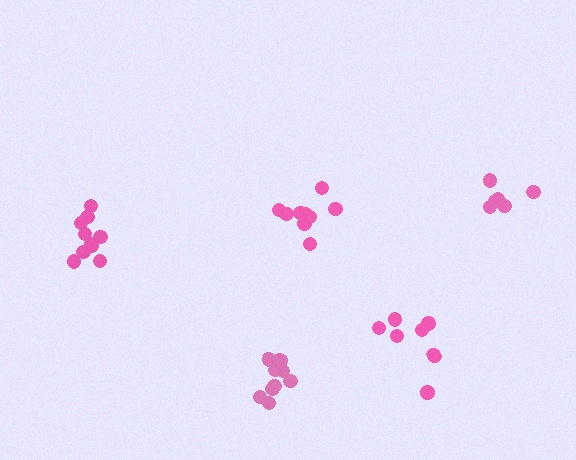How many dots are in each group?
Group 1: 9 dots, Group 2: 10 dots, Group 3: 9 dots, Group 4: 7 dots, Group 5: 6 dots (41 total).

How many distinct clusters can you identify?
There are 5 distinct clusters.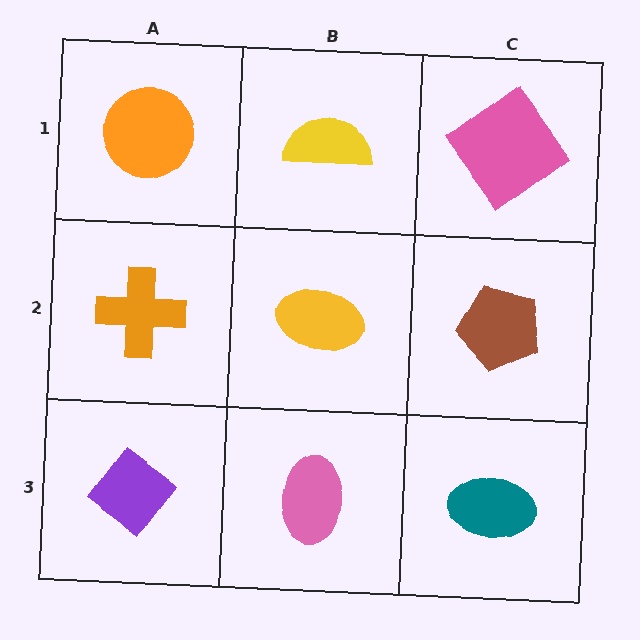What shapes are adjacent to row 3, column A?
An orange cross (row 2, column A), a pink ellipse (row 3, column B).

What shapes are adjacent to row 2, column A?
An orange circle (row 1, column A), a purple diamond (row 3, column A), a yellow ellipse (row 2, column B).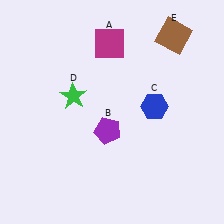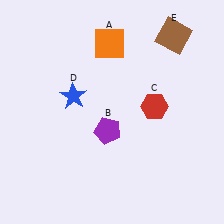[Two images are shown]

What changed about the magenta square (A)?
In Image 1, A is magenta. In Image 2, it changed to orange.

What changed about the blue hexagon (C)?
In Image 1, C is blue. In Image 2, it changed to red.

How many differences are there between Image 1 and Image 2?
There are 3 differences between the two images.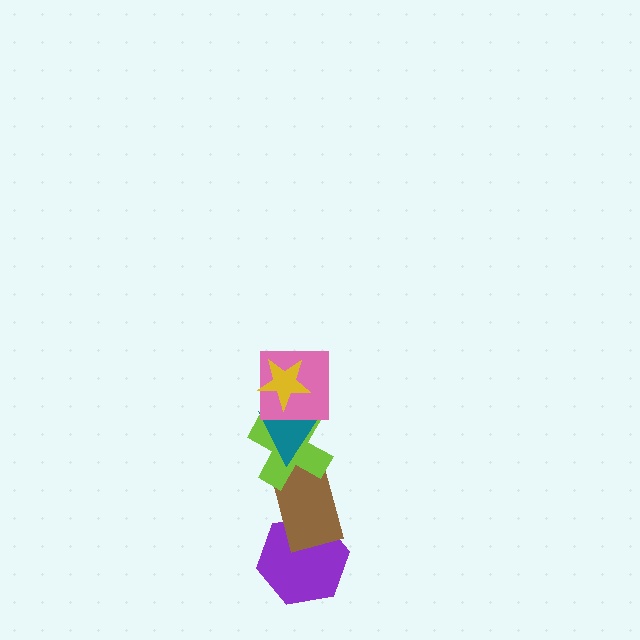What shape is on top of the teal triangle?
The pink square is on top of the teal triangle.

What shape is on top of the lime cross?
The teal triangle is on top of the lime cross.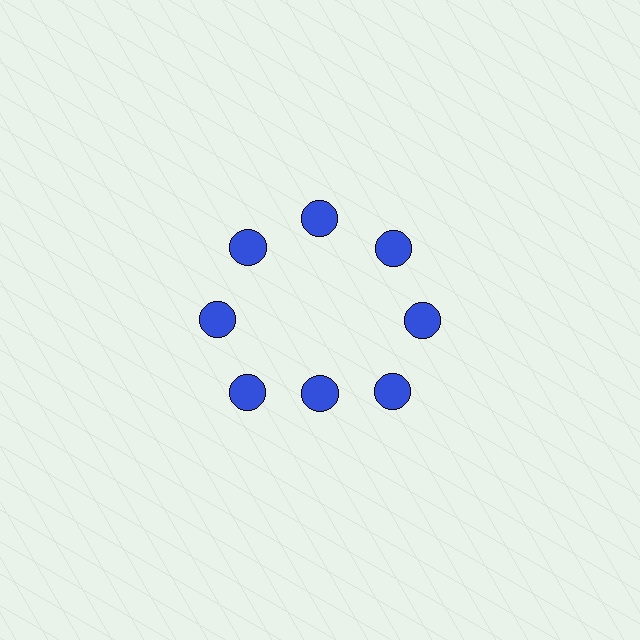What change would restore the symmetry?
The symmetry would be restored by moving it outward, back onto the ring so that all 8 circles sit at equal angles and equal distance from the center.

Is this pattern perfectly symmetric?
No. The 8 blue circles are arranged in a ring, but one element near the 6 o'clock position is pulled inward toward the center, breaking the 8-fold rotational symmetry.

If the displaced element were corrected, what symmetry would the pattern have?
It would have 8-fold rotational symmetry — the pattern would map onto itself every 45 degrees.